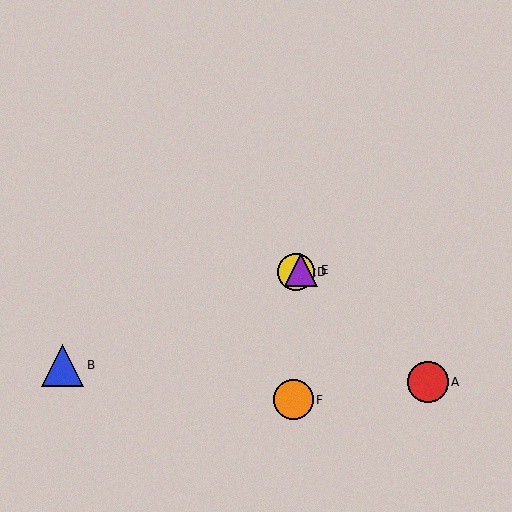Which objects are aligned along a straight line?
Objects B, C, D, E are aligned along a straight line.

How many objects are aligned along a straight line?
4 objects (B, C, D, E) are aligned along a straight line.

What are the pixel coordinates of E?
Object E is at (301, 270).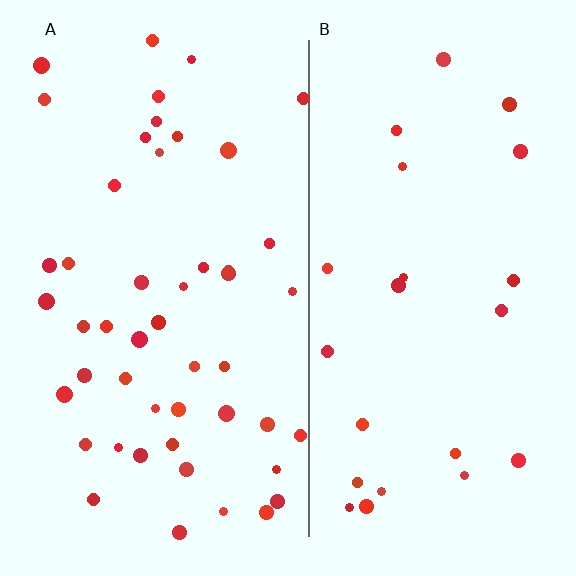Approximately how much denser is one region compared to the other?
Approximately 2.1× — region A over region B.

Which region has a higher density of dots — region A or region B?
A (the left).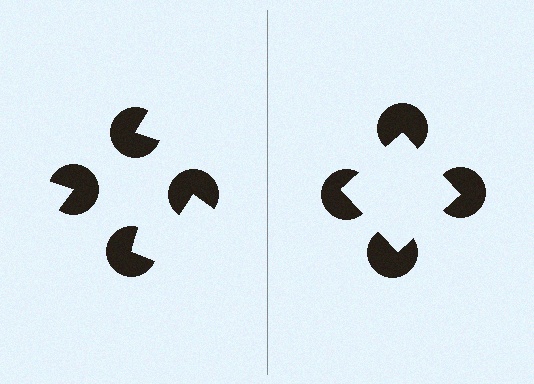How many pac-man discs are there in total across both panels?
8 — 4 on each side.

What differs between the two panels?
The pac-man discs are positioned identically on both sides; only the wedge orientations differ. On the right they align to a square; on the left they are misaligned.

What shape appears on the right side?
An illusory square.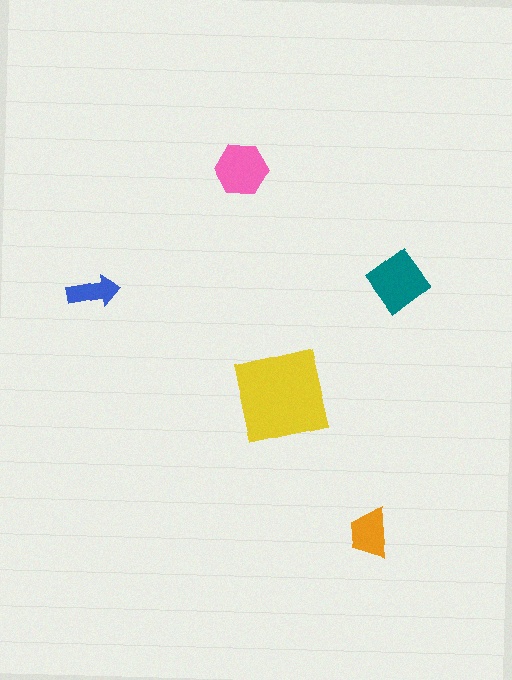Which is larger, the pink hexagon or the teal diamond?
The teal diamond.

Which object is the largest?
The yellow square.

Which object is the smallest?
The blue arrow.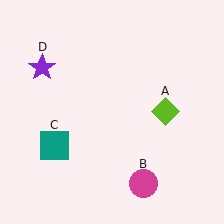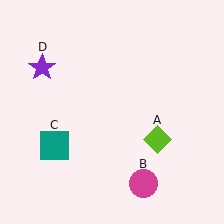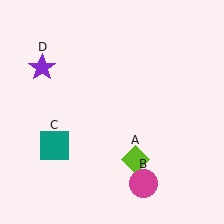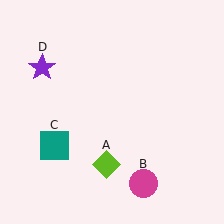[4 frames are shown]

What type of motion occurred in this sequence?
The lime diamond (object A) rotated clockwise around the center of the scene.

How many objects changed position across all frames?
1 object changed position: lime diamond (object A).